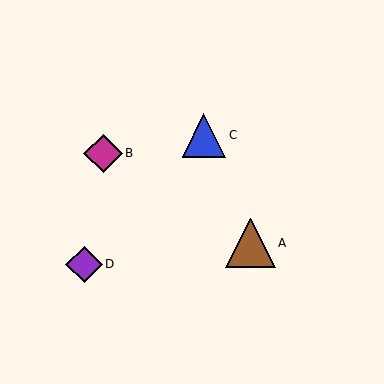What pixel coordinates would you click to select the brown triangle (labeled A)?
Click at (251, 243) to select the brown triangle A.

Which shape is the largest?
The brown triangle (labeled A) is the largest.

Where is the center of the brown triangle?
The center of the brown triangle is at (251, 243).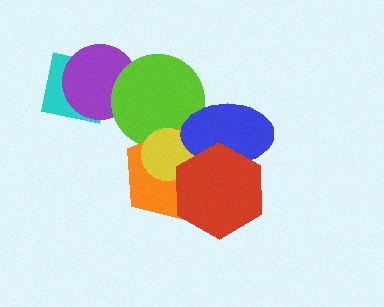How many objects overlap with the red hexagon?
3 objects overlap with the red hexagon.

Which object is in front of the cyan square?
The purple circle is in front of the cyan square.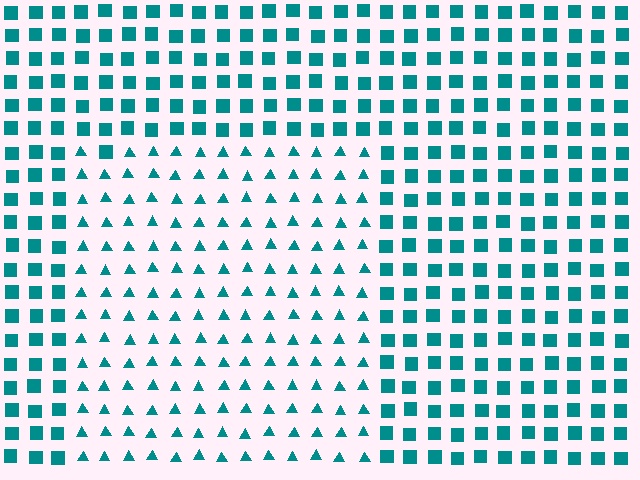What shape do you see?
I see a rectangle.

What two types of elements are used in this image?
The image uses triangles inside the rectangle region and squares outside it.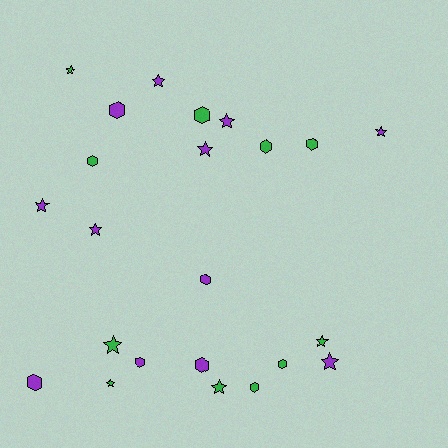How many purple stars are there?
There are 7 purple stars.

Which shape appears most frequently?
Star, with 12 objects.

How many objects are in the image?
There are 23 objects.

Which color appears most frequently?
Purple, with 12 objects.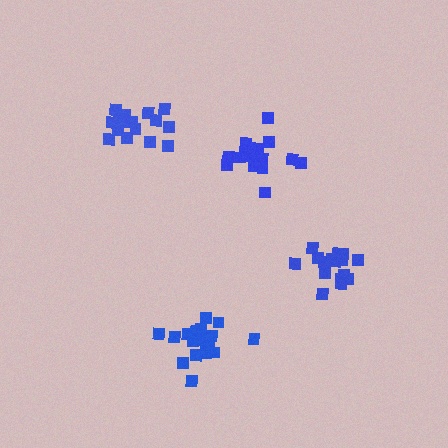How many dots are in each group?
Group 1: 17 dots, Group 2: 16 dots, Group 3: 19 dots, Group 4: 20 dots (72 total).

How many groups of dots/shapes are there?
There are 4 groups.